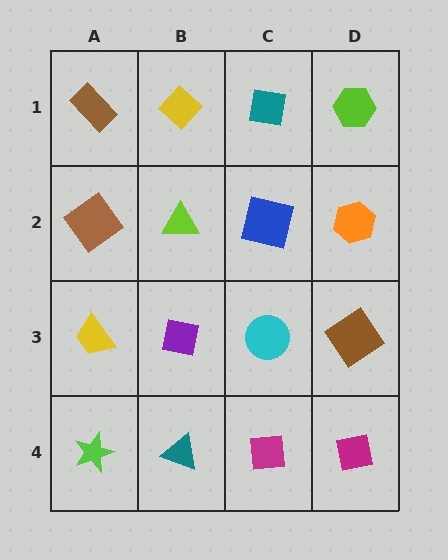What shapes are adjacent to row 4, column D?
A brown diamond (row 3, column D), a magenta square (row 4, column C).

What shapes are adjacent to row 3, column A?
A brown diamond (row 2, column A), a lime star (row 4, column A), a purple square (row 3, column B).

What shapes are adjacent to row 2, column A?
A brown rectangle (row 1, column A), a yellow trapezoid (row 3, column A), a lime triangle (row 2, column B).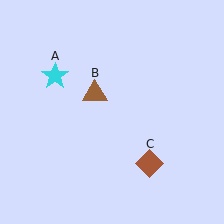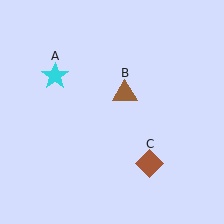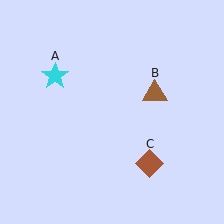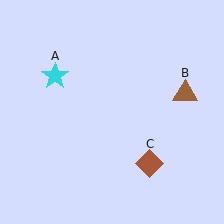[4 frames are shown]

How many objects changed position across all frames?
1 object changed position: brown triangle (object B).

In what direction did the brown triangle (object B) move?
The brown triangle (object B) moved right.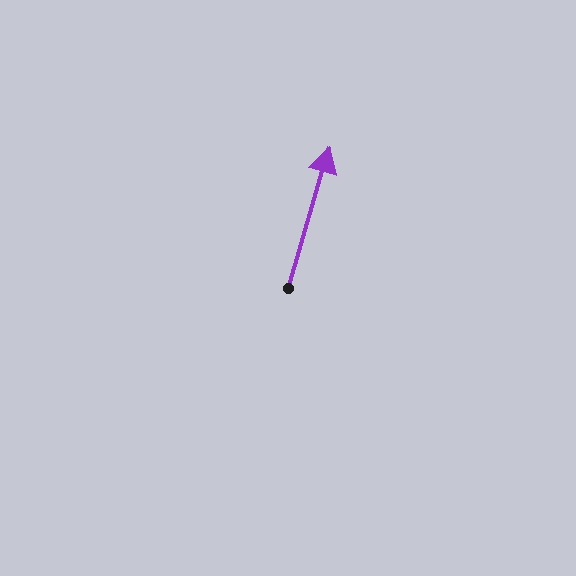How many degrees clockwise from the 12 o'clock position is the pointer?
Approximately 16 degrees.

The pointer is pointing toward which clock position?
Roughly 1 o'clock.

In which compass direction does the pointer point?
North.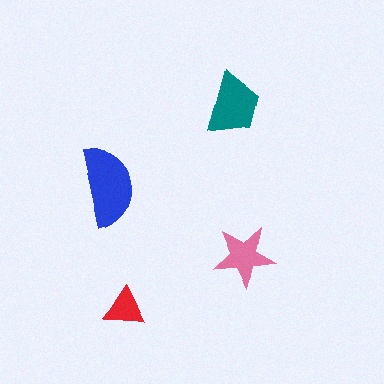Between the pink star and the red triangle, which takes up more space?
The pink star.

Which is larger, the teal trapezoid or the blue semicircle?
The blue semicircle.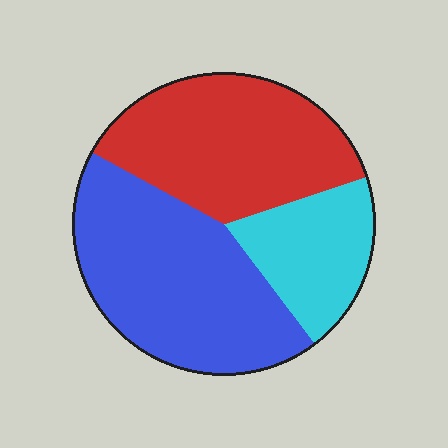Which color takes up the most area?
Blue, at roughly 45%.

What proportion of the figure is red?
Red covers 37% of the figure.